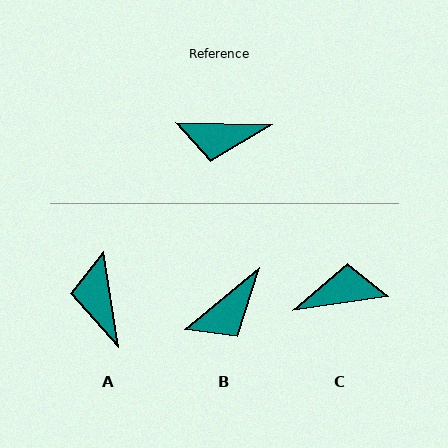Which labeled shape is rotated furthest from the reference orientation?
C, about 171 degrees away.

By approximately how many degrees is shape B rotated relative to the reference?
Approximately 41 degrees counter-clockwise.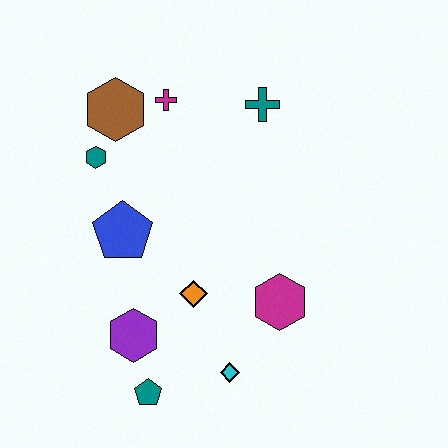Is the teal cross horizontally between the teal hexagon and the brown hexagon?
No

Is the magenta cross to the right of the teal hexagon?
Yes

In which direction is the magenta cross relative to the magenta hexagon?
The magenta cross is above the magenta hexagon.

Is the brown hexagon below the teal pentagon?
No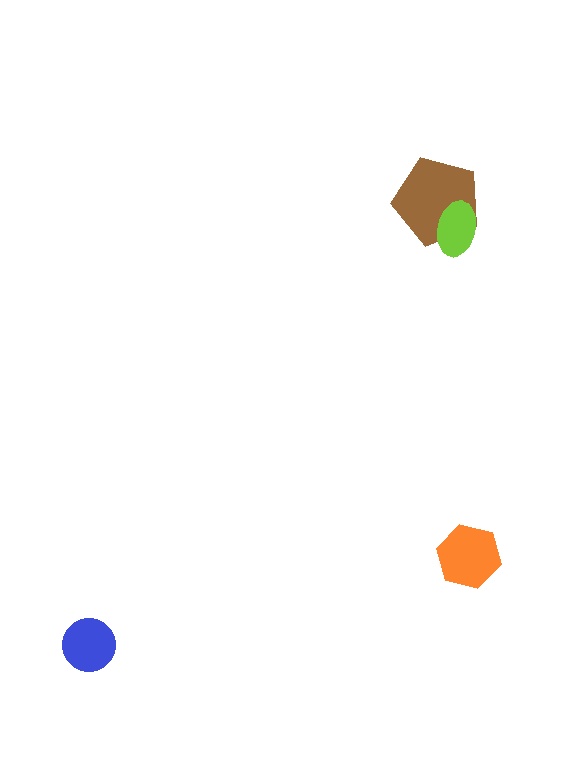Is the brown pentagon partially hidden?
Yes, it is partially covered by another shape.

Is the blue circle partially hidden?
No, no other shape covers it.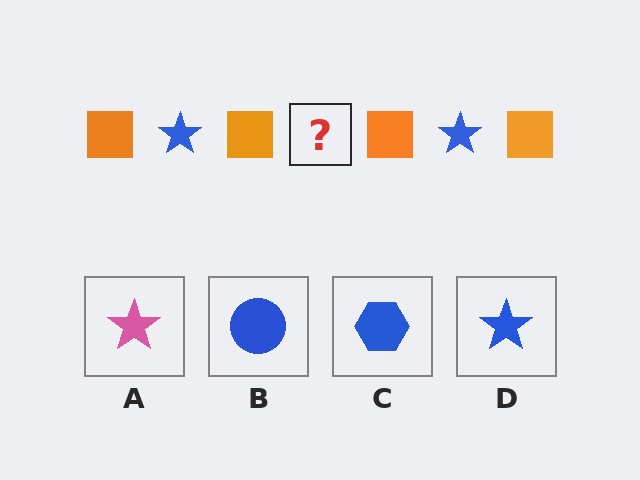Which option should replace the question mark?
Option D.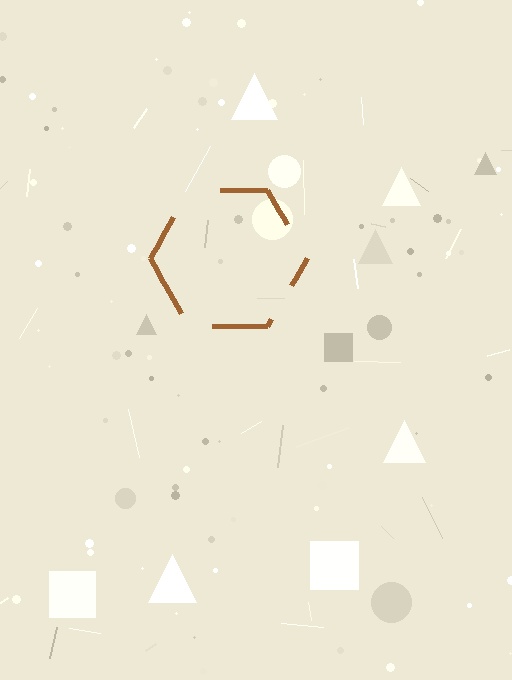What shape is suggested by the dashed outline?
The dashed outline suggests a hexagon.